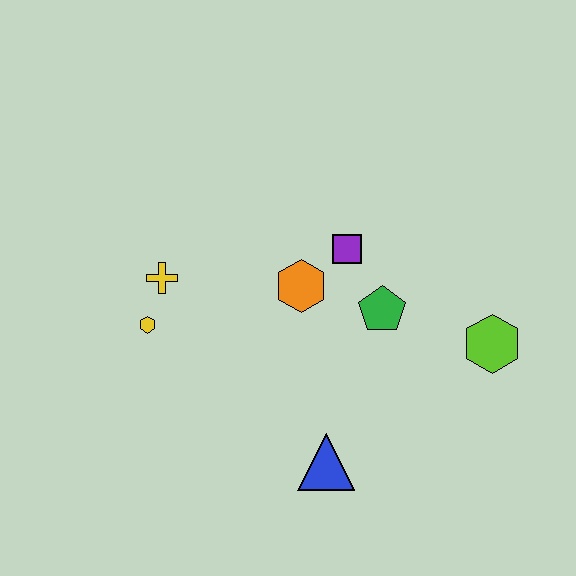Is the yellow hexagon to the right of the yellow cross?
No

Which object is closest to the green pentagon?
The purple square is closest to the green pentagon.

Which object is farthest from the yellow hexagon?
The lime hexagon is farthest from the yellow hexagon.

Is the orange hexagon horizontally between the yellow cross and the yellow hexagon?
No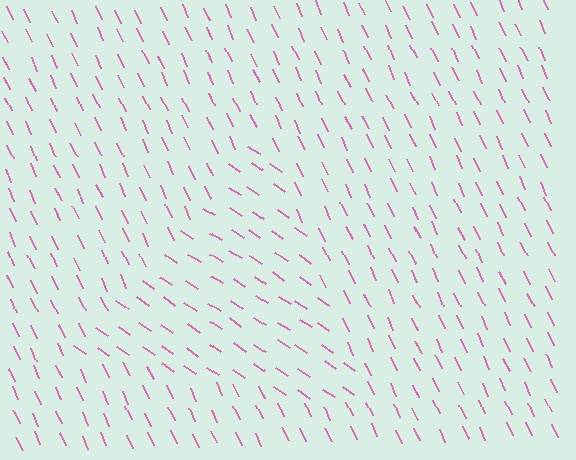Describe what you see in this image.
The image is filled with small pink line segments. A triangle region in the image has lines oriented differently from the surrounding lines, creating a visible texture boundary.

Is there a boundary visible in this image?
Yes, there is a texture boundary formed by a change in line orientation.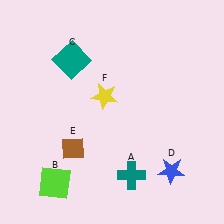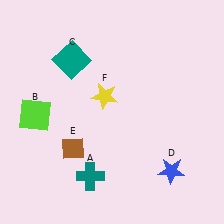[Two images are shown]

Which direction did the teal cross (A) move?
The teal cross (A) moved left.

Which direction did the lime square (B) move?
The lime square (B) moved up.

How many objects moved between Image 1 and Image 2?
2 objects moved between the two images.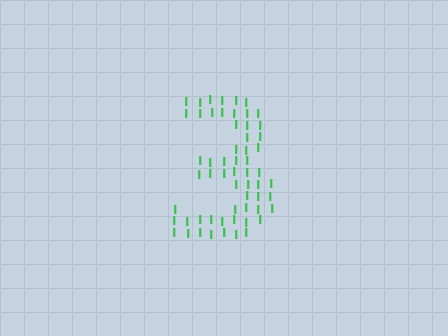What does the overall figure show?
The overall figure shows the digit 3.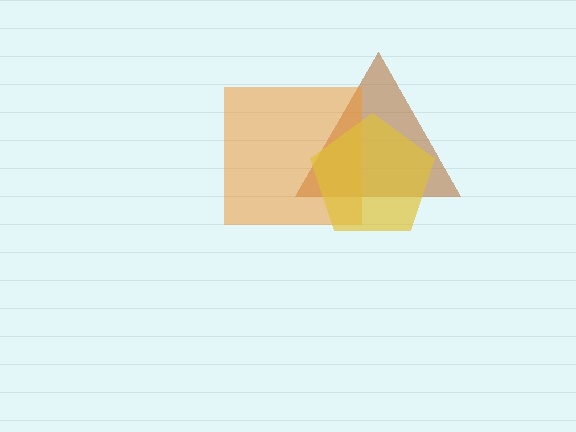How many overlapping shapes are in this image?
There are 3 overlapping shapes in the image.